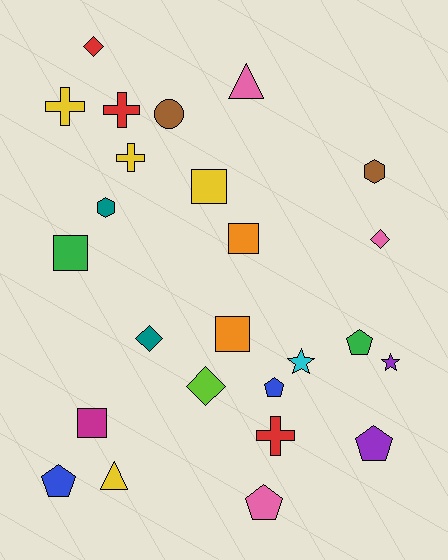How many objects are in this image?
There are 25 objects.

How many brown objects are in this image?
There are 2 brown objects.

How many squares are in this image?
There are 5 squares.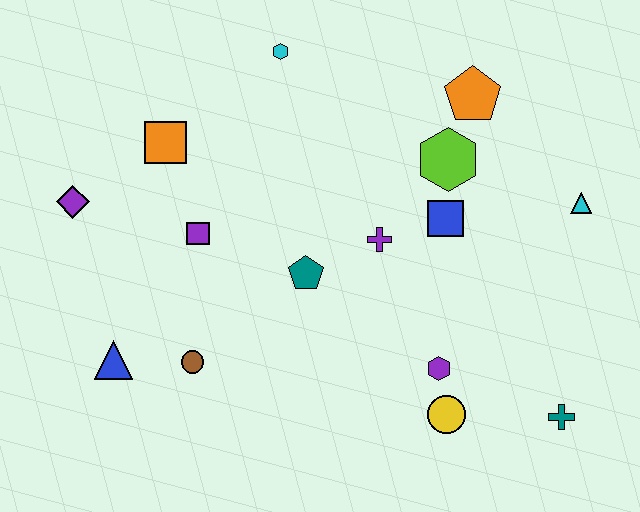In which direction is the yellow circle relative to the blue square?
The yellow circle is below the blue square.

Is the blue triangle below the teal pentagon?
Yes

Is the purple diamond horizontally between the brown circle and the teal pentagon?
No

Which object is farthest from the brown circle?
The cyan triangle is farthest from the brown circle.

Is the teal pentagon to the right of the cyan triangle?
No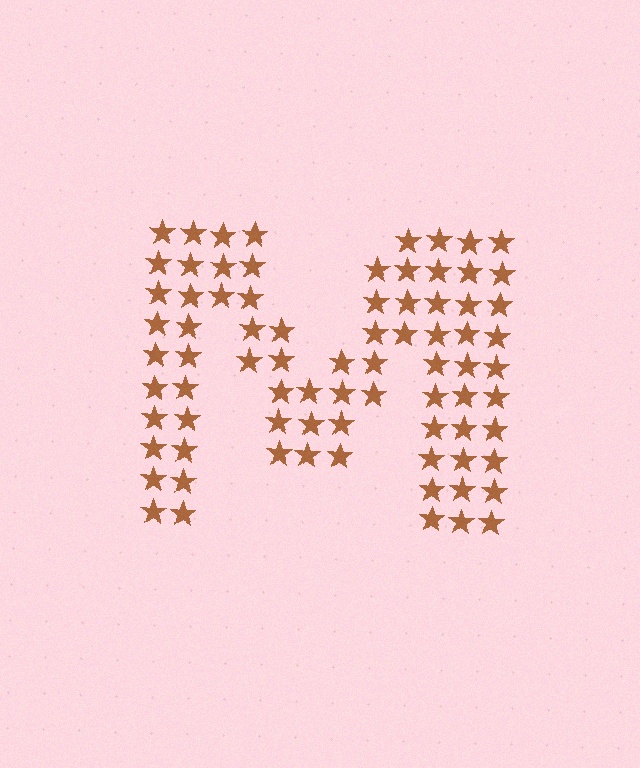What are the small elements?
The small elements are stars.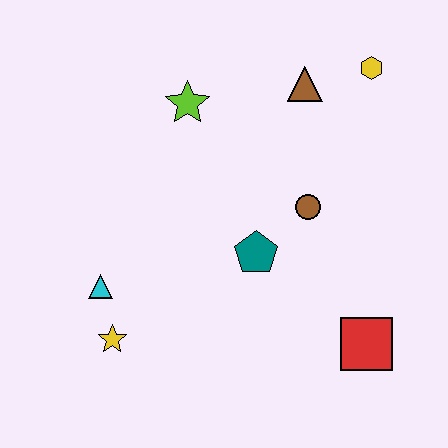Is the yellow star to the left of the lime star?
Yes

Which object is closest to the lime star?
The brown triangle is closest to the lime star.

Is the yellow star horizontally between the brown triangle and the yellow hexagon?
No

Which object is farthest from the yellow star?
The yellow hexagon is farthest from the yellow star.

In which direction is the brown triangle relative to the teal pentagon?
The brown triangle is above the teal pentagon.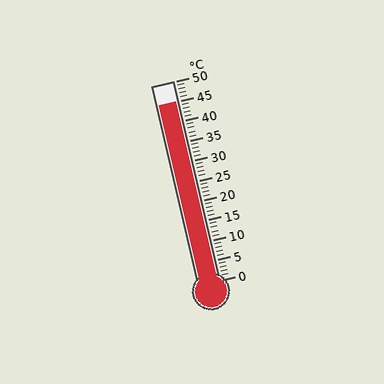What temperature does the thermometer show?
The thermometer shows approximately 45°C.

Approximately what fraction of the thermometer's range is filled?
The thermometer is filled to approximately 90% of its range.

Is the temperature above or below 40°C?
The temperature is above 40°C.